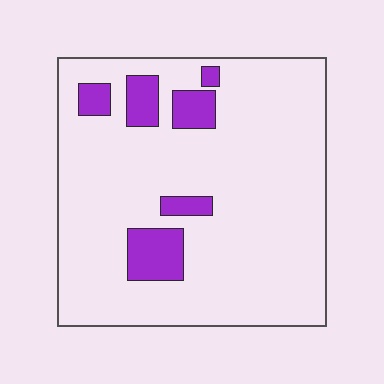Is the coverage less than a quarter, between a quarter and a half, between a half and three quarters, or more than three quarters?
Less than a quarter.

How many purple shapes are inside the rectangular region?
6.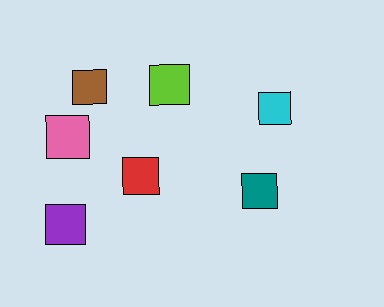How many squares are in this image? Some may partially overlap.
There are 7 squares.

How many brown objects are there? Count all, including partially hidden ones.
There is 1 brown object.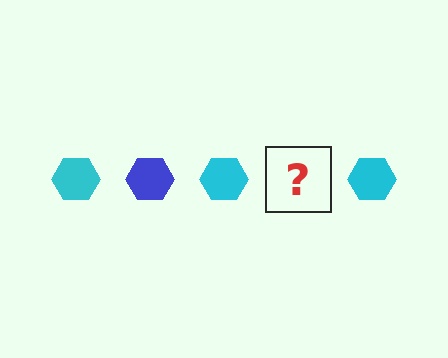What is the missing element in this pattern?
The missing element is a blue hexagon.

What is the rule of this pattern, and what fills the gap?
The rule is that the pattern cycles through cyan, blue hexagons. The gap should be filled with a blue hexagon.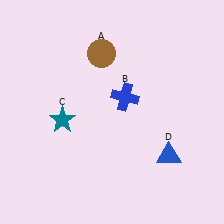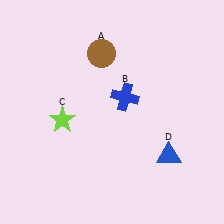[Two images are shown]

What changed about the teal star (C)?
In Image 1, C is teal. In Image 2, it changed to lime.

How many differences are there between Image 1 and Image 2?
There is 1 difference between the two images.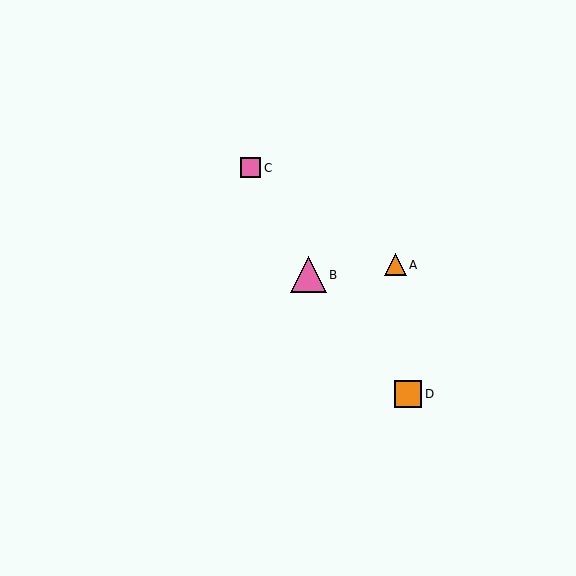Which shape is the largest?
The pink triangle (labeled B) is the largest.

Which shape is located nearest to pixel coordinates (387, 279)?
The orange triangle (labeled A) at (395, 265) is nearest to that location.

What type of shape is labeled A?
Shape A is an orange triangle.